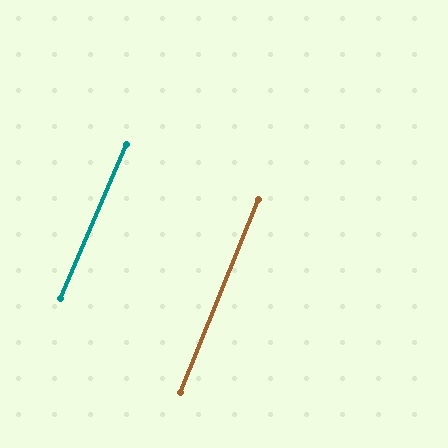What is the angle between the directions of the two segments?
Approximately 1 degree.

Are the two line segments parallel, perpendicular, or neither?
Parallel — their directions differ by only 1.2°.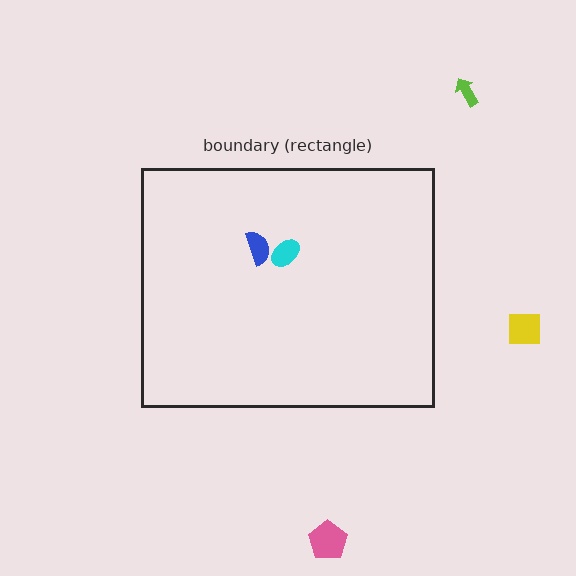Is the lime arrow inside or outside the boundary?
Outside.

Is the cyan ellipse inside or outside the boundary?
Inside.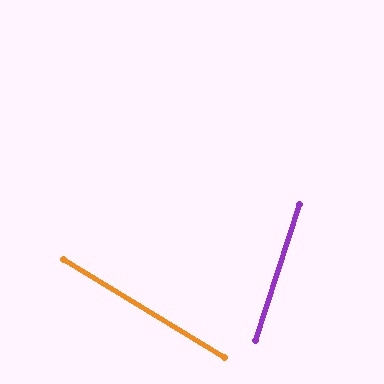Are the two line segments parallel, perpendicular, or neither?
Neither parallel nor perpendicular — they differ by about 76°.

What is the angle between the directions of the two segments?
Approximately 76 degrees.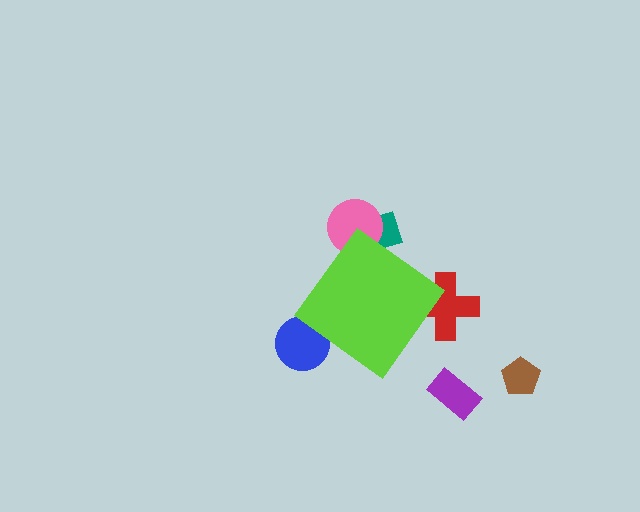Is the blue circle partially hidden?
Yes, the blue circle is partially hidden behind the lime diamond.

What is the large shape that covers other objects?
A lime diamond.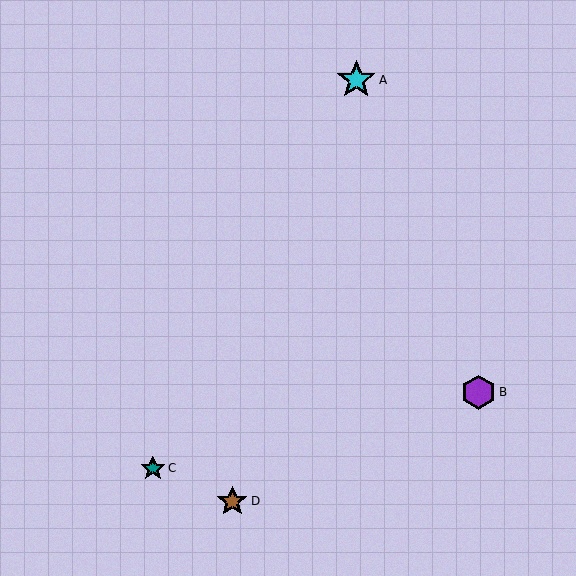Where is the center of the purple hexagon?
The center of the purple hexagon is at (479, 392).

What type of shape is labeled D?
Shape D is a brown star.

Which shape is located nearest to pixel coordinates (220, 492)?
The brown star (labeled D) at (232, 501) is nearest to that location.